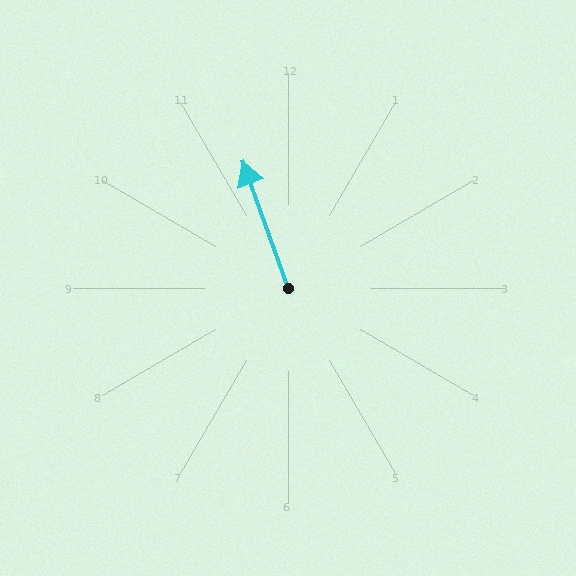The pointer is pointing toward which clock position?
Roughly 11 o'clock.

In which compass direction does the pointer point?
North.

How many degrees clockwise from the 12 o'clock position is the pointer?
Approximately 340 degrees.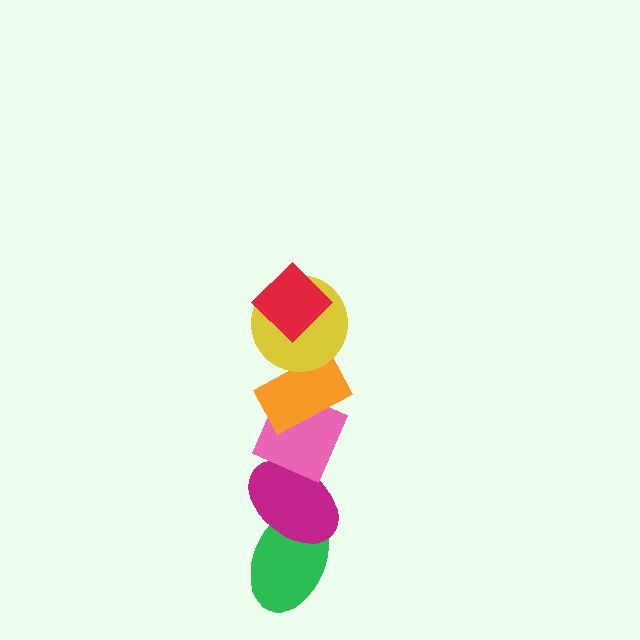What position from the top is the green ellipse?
The green ellipse is 6th from the top.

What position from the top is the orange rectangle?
The orange rectangle is 3rd from the top.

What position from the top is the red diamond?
The red diamond is 1st from the top.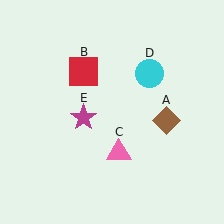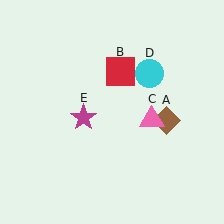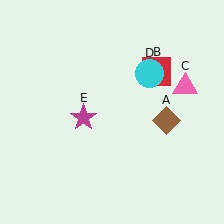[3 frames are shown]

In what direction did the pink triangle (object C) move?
The pink triangle (object C) moved up and to the right.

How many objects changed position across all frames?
2 objects changed position: red square (object B), pink triangle (object C).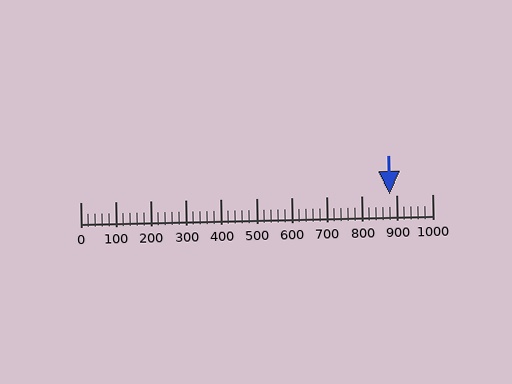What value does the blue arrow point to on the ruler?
The blue arrow points to approximately 880.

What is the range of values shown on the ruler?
The ruler shows values from 0 to 1000.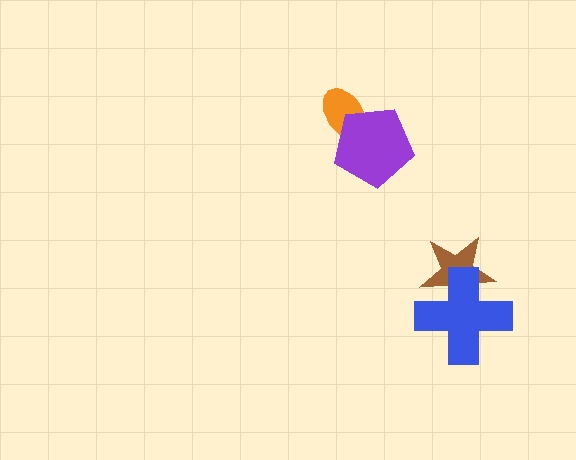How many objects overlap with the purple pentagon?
1 object overlaps with the purple pentagon.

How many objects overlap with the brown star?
1 object overlaps with the brown star.